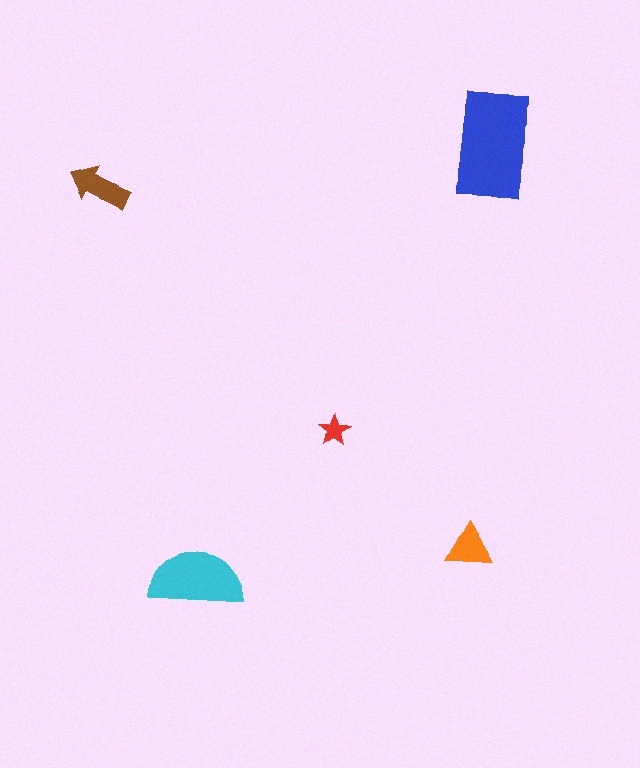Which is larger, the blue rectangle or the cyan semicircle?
The blue rectangle.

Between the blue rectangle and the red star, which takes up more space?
The blue rectangle.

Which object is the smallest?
The red star.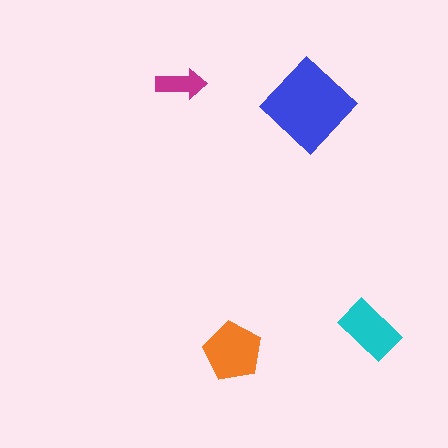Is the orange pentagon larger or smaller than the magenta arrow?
Larger.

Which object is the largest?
The blue diamond.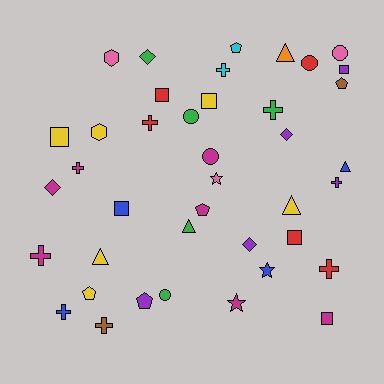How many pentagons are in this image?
There are 5 pentagons.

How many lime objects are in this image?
There are no lime objects.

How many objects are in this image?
There are 40 objects.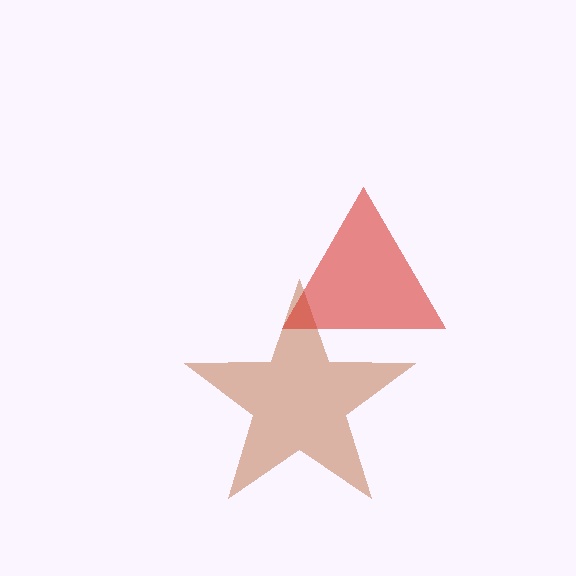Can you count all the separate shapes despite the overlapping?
Yes, there are 2 separate shapes.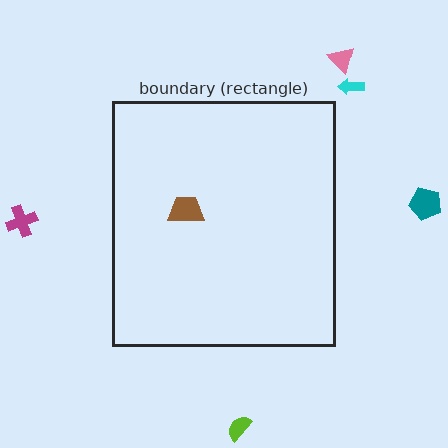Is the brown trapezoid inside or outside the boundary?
Inside.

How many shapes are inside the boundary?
1 inside, 5 outside.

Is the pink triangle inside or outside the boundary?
Outside.